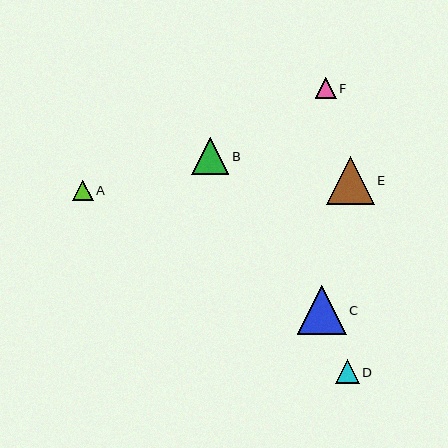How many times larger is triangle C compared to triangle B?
Triangle C is approximately 1.3 times the size of triangle B.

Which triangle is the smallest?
Triangle A is the smallest with a size of approximately 21 pixels.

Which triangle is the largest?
Triangle C is the largest with a size of approximately 49 pixels.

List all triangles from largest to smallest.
From largest to smallest: C, E, B, D, F, A.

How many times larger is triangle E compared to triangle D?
Triangle E is approximately 2.0 times the size of triangle D.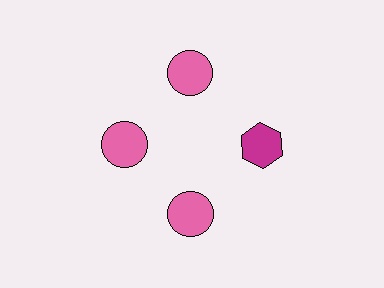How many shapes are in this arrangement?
There are 4 shapes arranged in a ring pattern.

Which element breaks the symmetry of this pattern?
The magenta hexagon at roughly the 3 o'clock position breaks the symmetry. All other shapes are pink circles.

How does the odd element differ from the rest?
It differs in both color (magenta instead of pink) and shape (hexagon instead of circle).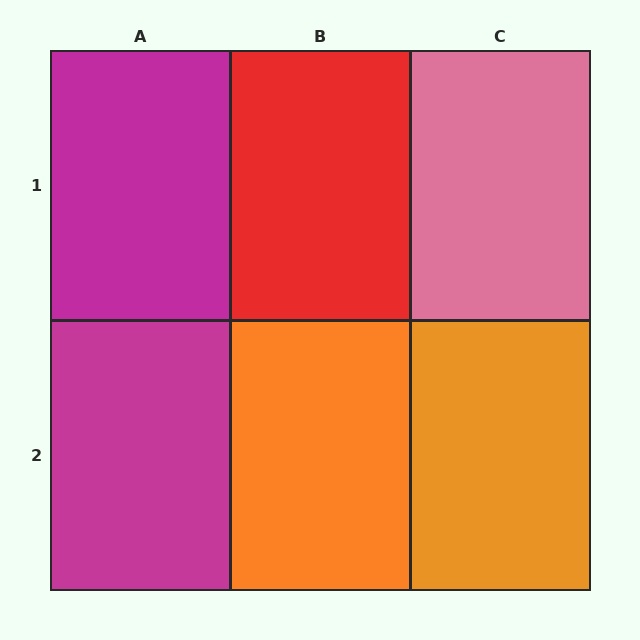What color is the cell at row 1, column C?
Pink.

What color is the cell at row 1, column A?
Magenta.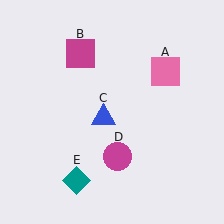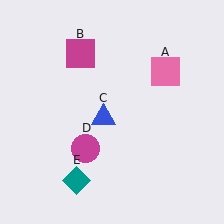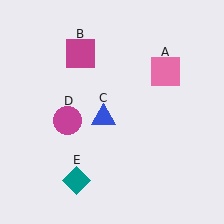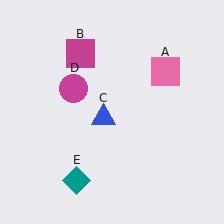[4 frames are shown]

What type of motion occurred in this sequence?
The magenta circle (object D) rotated clockwise around the center of the scene.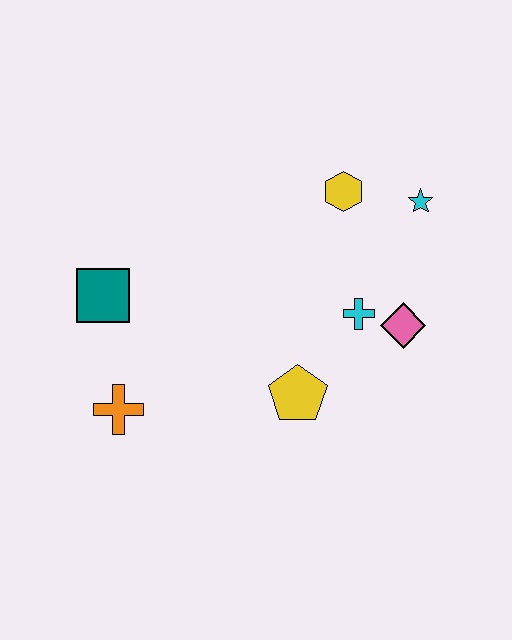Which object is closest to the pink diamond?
The cyan cross is closest to the pink diamond.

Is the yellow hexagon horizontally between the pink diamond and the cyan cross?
No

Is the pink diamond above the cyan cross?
No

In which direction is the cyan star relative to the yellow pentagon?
The cyan star is above the yellow pentagon.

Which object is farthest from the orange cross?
The cyan star is farthest from the orange cross.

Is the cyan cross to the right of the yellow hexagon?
Yes